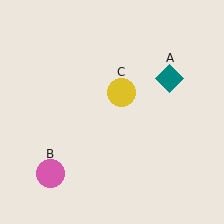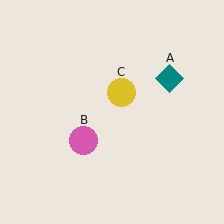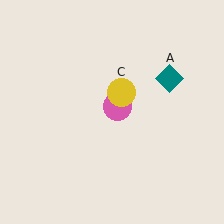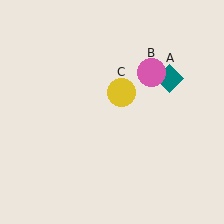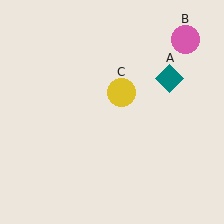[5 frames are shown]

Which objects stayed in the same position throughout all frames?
Teal diamond (object A) and yellow circle (object C) remained stationary.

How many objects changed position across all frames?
1 object changed position: pink circle (object B).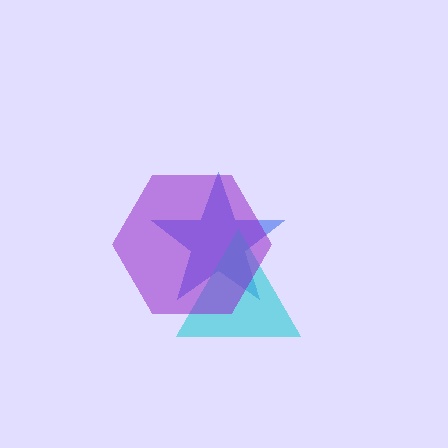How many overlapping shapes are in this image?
There are 3 overlapping shapes in the image.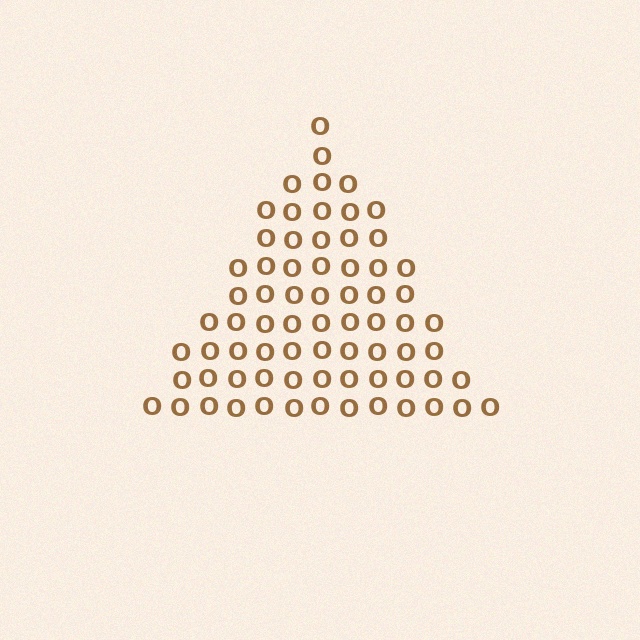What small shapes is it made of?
It is made of small letter O's.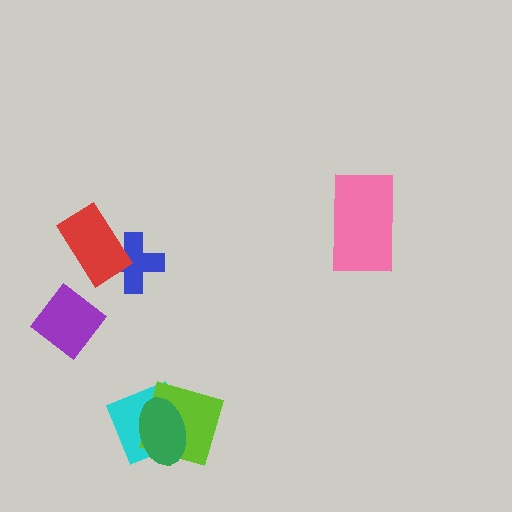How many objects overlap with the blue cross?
1 object overlaps with the blue cross.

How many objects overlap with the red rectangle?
1 object overlaps with the red rectangle.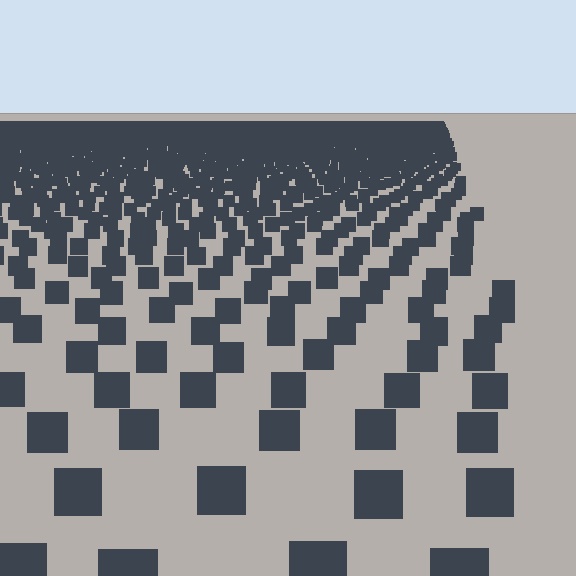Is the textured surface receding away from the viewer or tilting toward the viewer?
The surface is receding away from the viewer. Texture elements get smaller and denser toward the top.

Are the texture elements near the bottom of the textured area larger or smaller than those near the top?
Larger. Near the bottom, elements are closer to the viewer and appear at a bigger on-screen size.